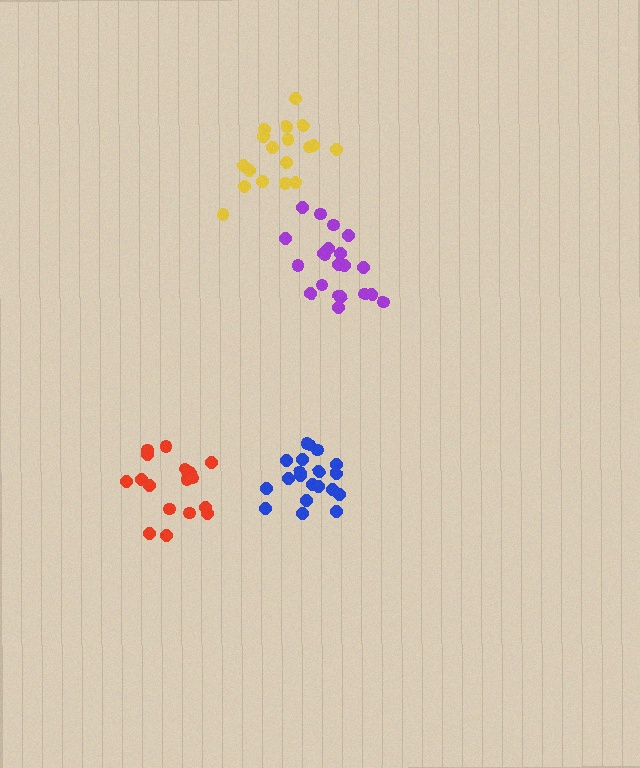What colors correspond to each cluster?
The clusters are colored: red, blue, purple, yellow.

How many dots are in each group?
Group 1: 17 dots, Group 2: 20 dots, Group 3: 21 dots, Group 4: 18 dots (76 total).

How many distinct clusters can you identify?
There are 4 distinct clusters.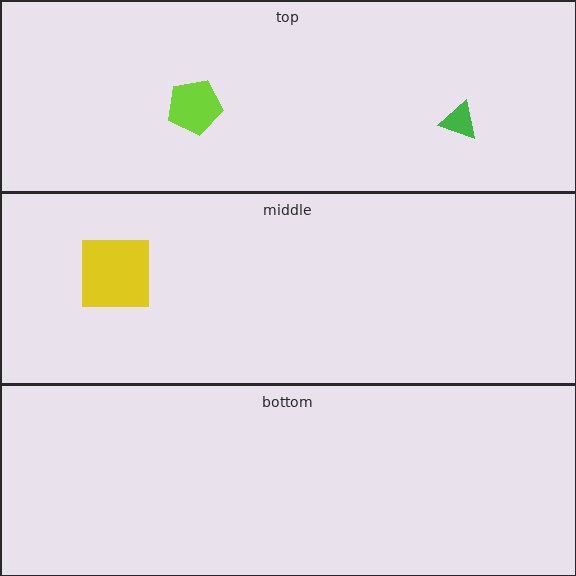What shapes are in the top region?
The lime pentagon, the green triangle.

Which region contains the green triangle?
The top region.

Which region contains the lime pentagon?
The top region.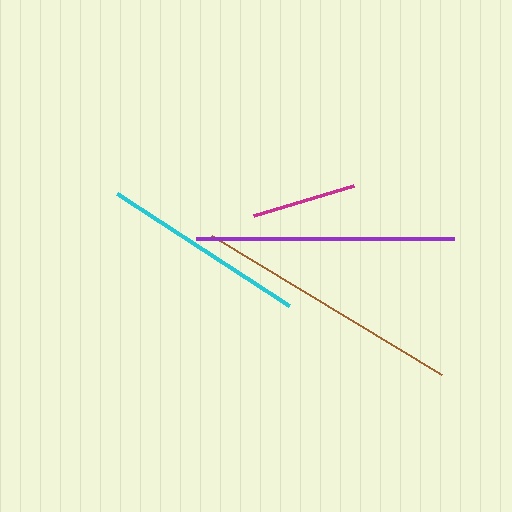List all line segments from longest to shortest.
From longest to shortest: brown, purple, cyan, magenta.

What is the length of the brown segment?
The brown segment is approximately 269 pixels long.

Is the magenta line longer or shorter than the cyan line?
The cyan line is longer than the magenta line.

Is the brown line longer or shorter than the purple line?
The brown line is longer than the purple line.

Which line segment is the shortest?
The magenta line is the shortest at approximately 104 pixels.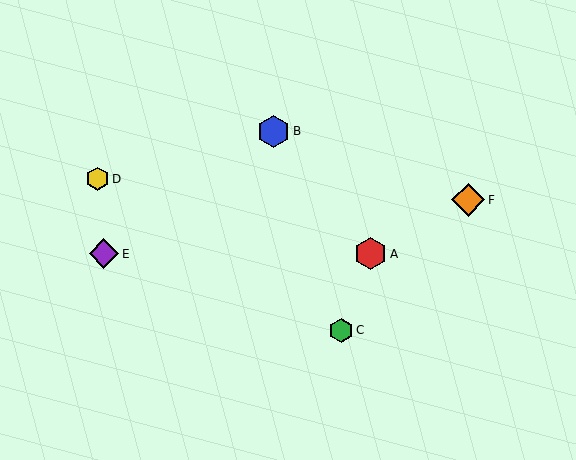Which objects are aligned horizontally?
Objects A, E are aligned horizontally.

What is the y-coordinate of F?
Object F is at y≈200.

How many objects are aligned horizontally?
2 objects (A, E) are aligned horizontally.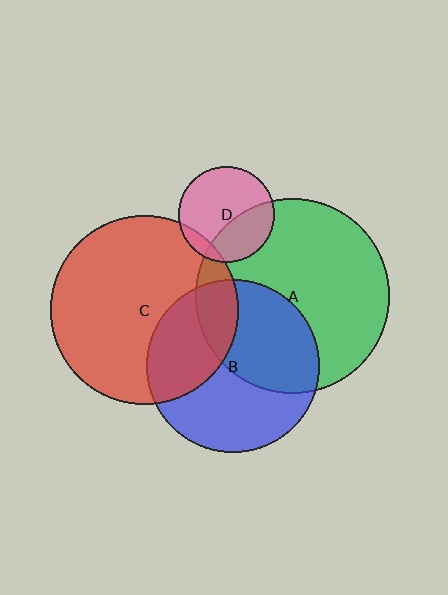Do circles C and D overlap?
Yes.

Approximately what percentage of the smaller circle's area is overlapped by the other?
Approximately 10%.